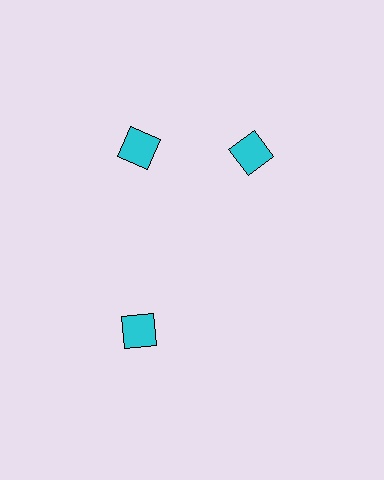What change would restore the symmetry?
The symmetry would be restored by rotating it back into even spacing with its neighbors so that all 3 diamonds sit at equal angles and equal distance from the center.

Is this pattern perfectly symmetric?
No. The 3 cyan diamonds are arranged in a ring, but one element near the 3 o'clock position is rotated out of alignment along the ring, breaking the 3-fold rotational symmetry.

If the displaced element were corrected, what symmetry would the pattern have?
It would have 3-fold rotational symmetry — the pattern would map onto itself every 120 degrees.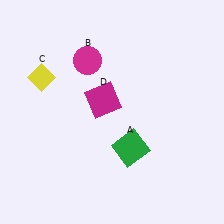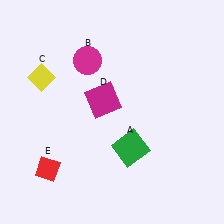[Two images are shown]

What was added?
A red diamond (E) was added in Image 2.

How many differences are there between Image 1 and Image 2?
There is 1 difference between the two images.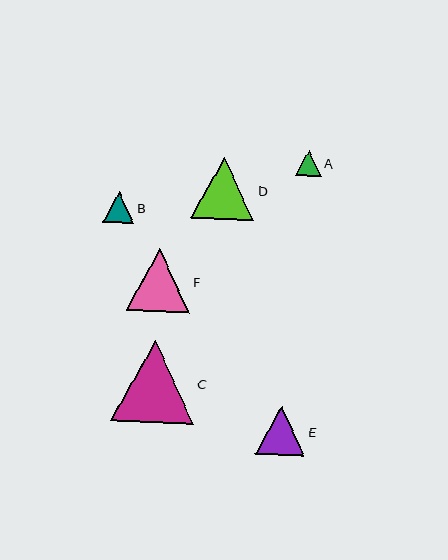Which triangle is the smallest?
Triangle A is the smallest with a size of approximately 25 pixels.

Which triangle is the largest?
Triangle C is the largest with a size of approximately 83 pixels.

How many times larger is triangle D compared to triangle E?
Triangle D is approximately 1.3 times the size of triangle E.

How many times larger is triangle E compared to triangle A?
Triangle E is approximately 1.9 times the size of triangle A.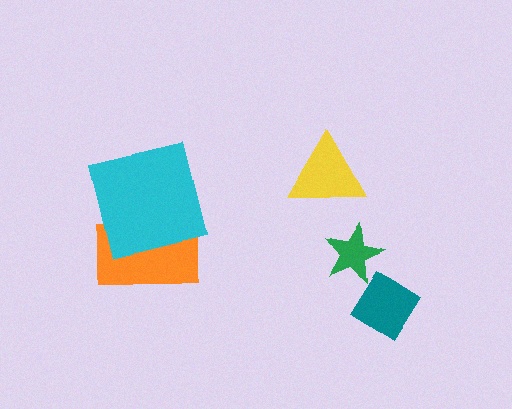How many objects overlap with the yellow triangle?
0 objects overlap with the yellow triangle.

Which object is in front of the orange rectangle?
The cyan square is in front of the orange rectangle.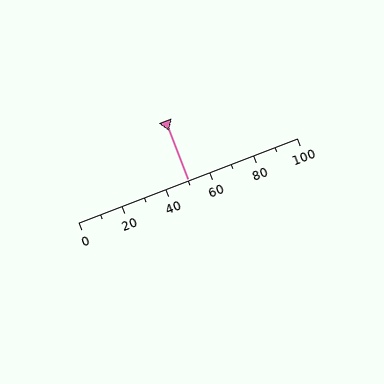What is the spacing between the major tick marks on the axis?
The major ticks are spaced 20 apart.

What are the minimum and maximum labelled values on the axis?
The axis runs from 0 to 100.